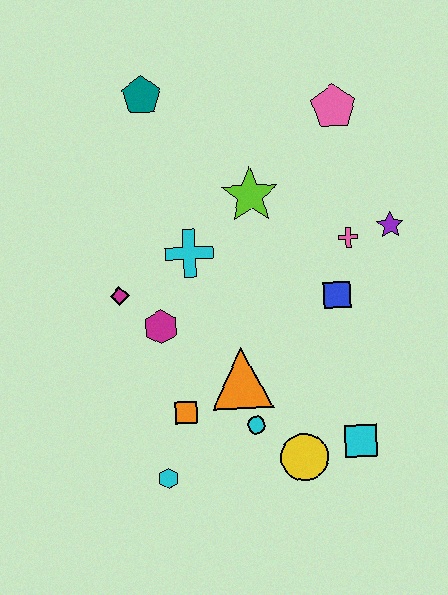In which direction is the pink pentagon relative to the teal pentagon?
The pink pentagon is to the right of the teal pentagon.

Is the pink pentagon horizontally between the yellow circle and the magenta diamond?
No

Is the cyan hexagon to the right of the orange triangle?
No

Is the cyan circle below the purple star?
Yes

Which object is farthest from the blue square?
The teal pentagon is farthest from the blue square.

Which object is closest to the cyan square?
The yellow circle is closest to the cyan square.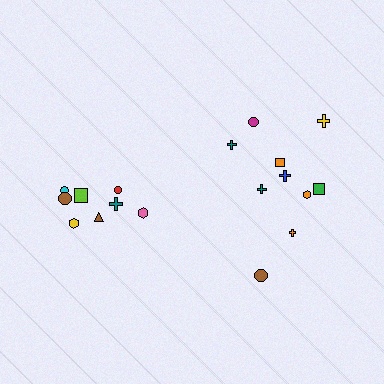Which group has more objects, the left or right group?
The right group.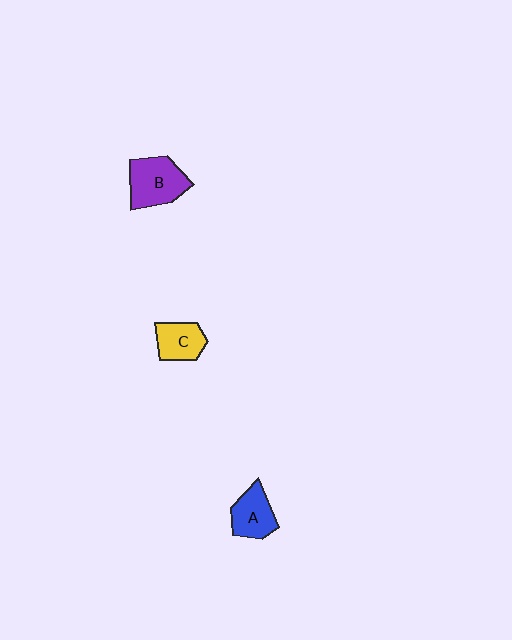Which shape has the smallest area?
Shape C (yellow).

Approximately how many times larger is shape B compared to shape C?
Approximately 1.5 times.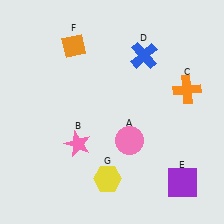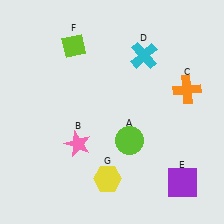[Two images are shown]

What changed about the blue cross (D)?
In Image 1, D is blue. In Image 2, it changed to cyan.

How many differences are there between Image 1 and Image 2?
There are 3 differences between the two images.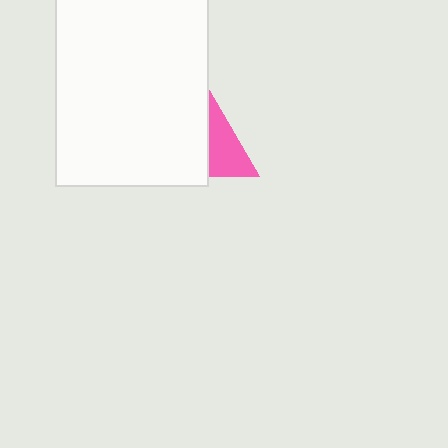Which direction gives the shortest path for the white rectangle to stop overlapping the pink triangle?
Moving left gives the shortest separation.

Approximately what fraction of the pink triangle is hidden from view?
Roughly 50% of the pink triangle is hidden behind the white rectangle.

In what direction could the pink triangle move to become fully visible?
The pink triangle could move right. That would shift it out from behind the white rectangle entirely.